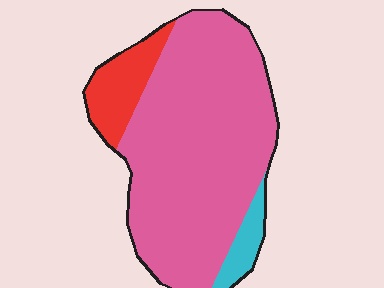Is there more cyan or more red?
Red.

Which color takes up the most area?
Pink, at roughly 80%.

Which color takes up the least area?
Cyan, at roughly 5%.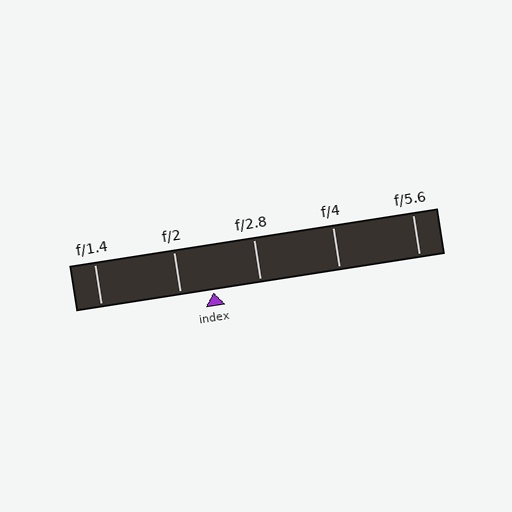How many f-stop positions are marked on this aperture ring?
There are 5 f-stop positions marked.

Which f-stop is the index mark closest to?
The index mark is closest to f/2.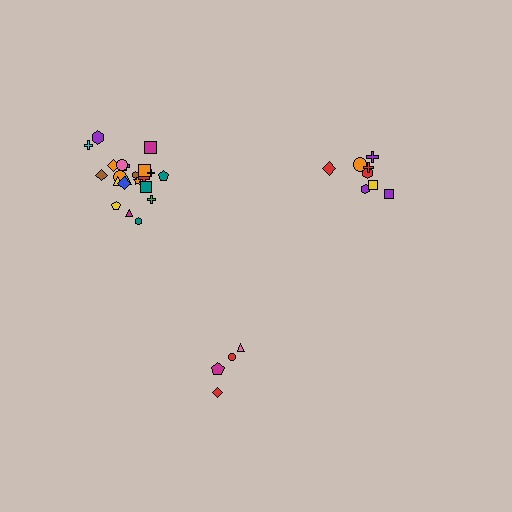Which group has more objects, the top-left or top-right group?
The top-left group.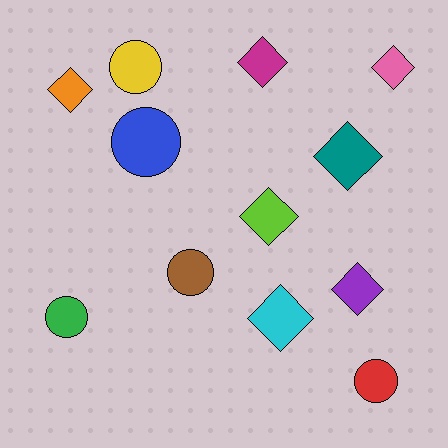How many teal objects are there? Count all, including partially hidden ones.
There is 1 teal object.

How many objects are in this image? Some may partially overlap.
There are 12 objects.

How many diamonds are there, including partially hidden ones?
There are 7 diamonds.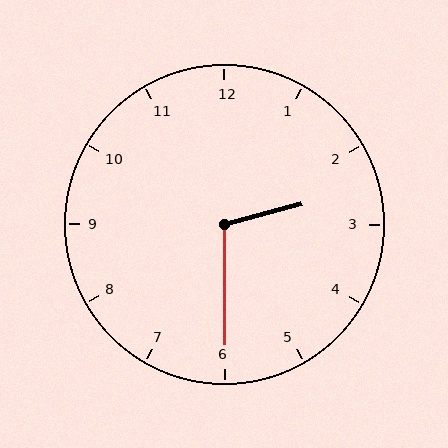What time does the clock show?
2:30.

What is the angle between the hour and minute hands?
Approximately 105 degrees.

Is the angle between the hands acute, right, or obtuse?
It is obtuse.